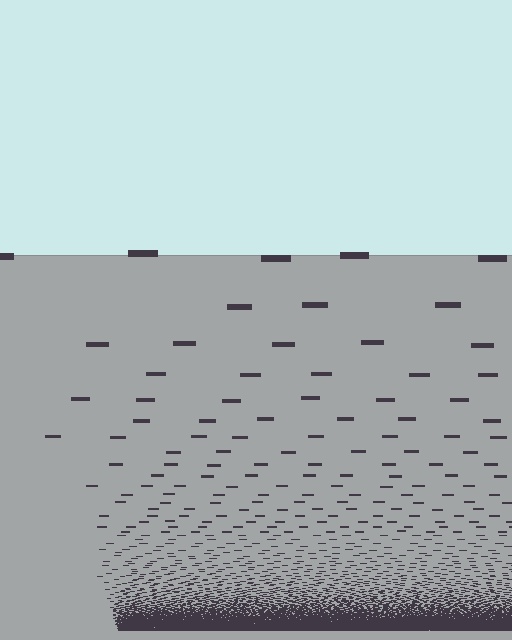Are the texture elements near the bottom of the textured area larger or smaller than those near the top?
Smaller. The gradient is inverted — elements near the bottom are smaller and denser.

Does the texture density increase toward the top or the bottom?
Density increases toward the bottom.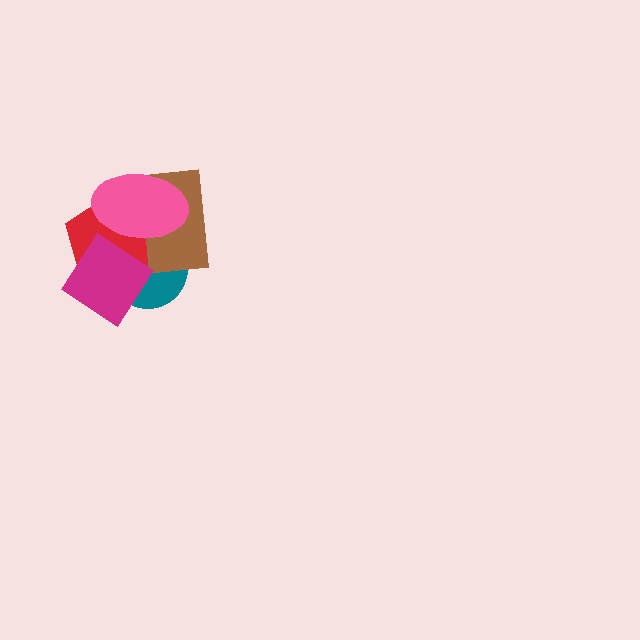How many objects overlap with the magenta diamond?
3 objects overlap with the magenta diamond.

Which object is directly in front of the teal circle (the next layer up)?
The red pentagon is directly in front of the teal circle.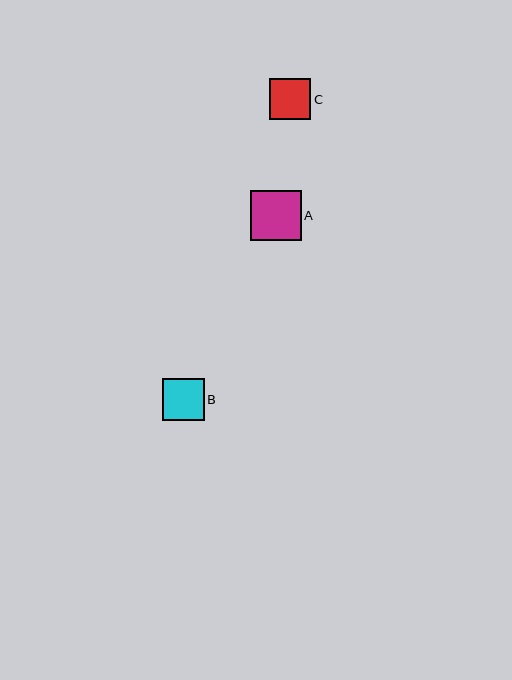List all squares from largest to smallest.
From largest to smallest: A, B, C.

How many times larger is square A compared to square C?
Square A is approximately 1.2 times the size of square C.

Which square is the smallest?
Square C is the smallest with a size of approximately 41 pixels.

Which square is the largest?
Square A is the largest with a size of approximately 51 pixels.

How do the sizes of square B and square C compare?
Square B and square C are approximately the same size.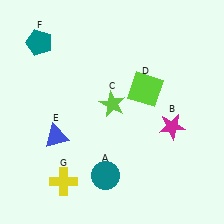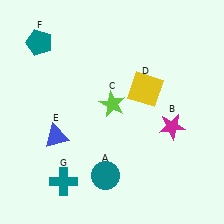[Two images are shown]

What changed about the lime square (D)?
In Image 1, D is lime. In Image 2, it changed to yellow.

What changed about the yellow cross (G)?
In Image 1, G is yellow. In Image 2, it changed to teal.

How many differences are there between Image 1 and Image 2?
There are 2 differences between the two images.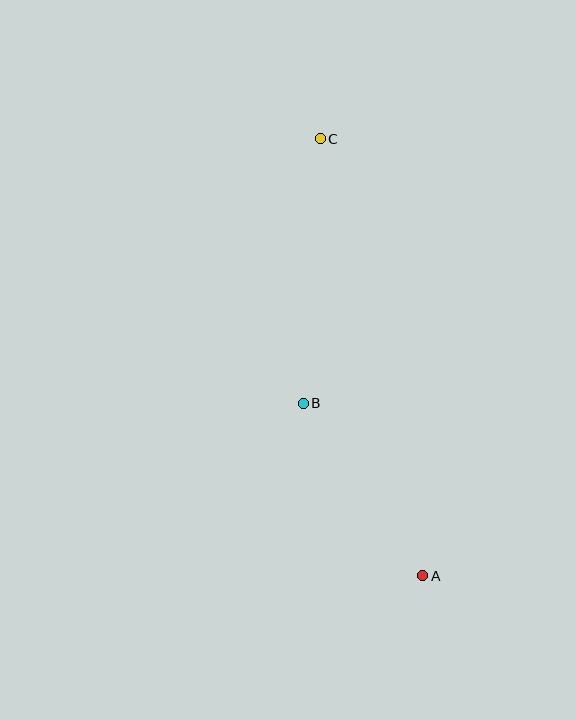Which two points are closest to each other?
Points A and B are closest to each other.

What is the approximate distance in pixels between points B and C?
The distance between B and C is approximately 265 pixels.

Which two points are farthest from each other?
Points A and C are farthest from each other.